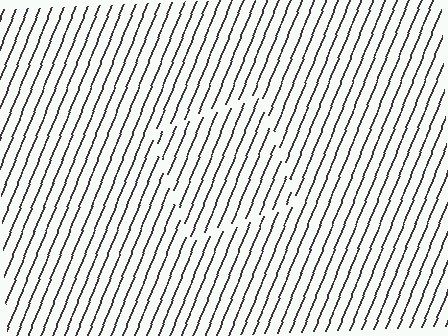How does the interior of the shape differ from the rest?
The interior of the shape contains the same grating, shifted by half a period — the contour is defined by the phase discontinuity where line-ends from the inner and outer gratings abut.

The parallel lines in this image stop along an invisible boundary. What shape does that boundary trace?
An illusory square. The interior of the shape contains the same grating, shifted by half a period — the contour is defined by the phase discontinuity where line-ends from the inner and outer gratings abut.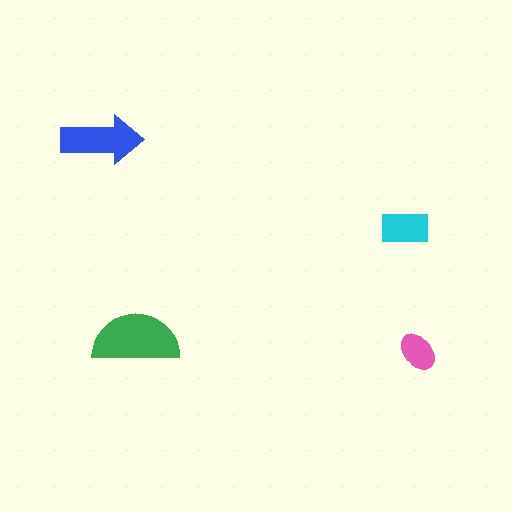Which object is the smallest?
The pink ellipse.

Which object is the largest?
The green semicircle.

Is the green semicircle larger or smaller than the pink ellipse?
Larger.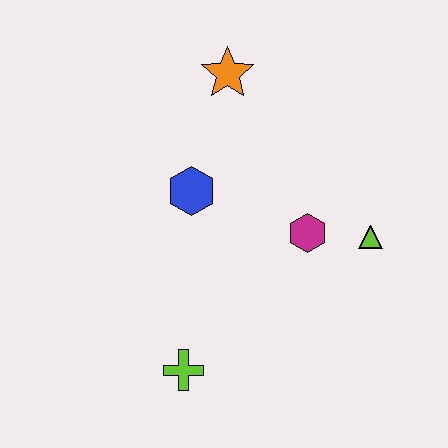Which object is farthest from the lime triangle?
The lime cross is farthest from the lime triangle.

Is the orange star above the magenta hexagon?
Yes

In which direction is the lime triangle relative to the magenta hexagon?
The lime triangle is to the right of the magenta hexagon.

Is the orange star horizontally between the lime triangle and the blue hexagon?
Yes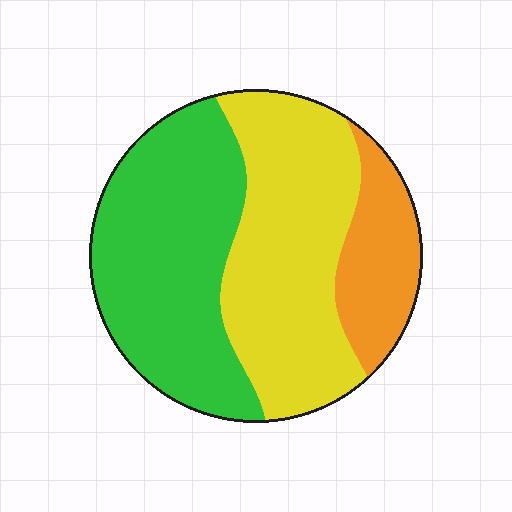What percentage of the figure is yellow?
Yellow covers 41% of the figure.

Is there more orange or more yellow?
Yellow.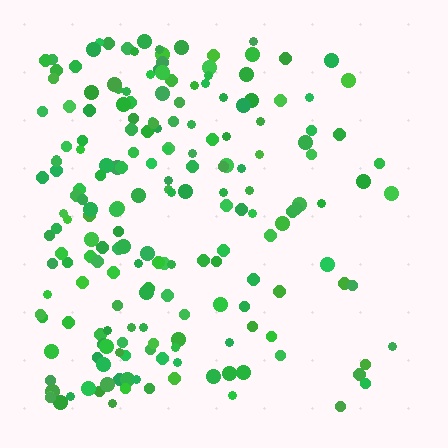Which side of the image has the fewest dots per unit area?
The right.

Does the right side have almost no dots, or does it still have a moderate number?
Still a moderate number, just noticeably fewer than the left.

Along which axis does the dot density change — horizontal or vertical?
Horizontal.